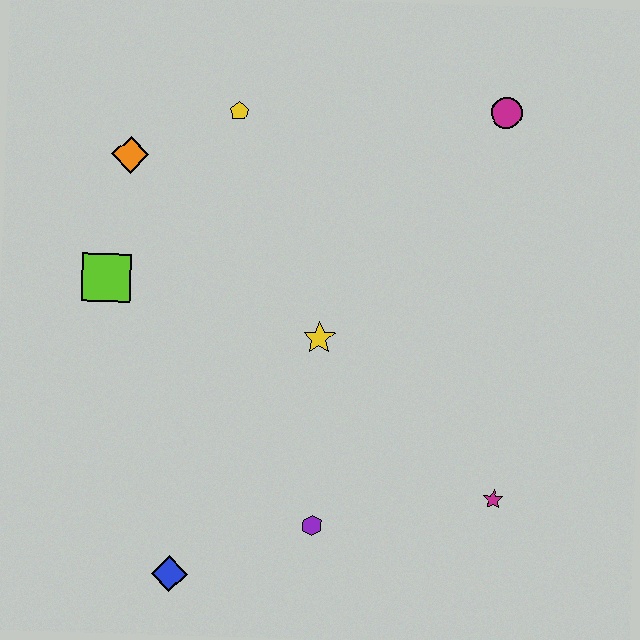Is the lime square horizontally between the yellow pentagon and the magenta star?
No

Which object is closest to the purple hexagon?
The blue diamond is closest to the purple hexagon.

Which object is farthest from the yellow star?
The magenta circle is farthest from the yellow star.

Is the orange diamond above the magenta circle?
No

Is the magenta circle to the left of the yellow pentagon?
No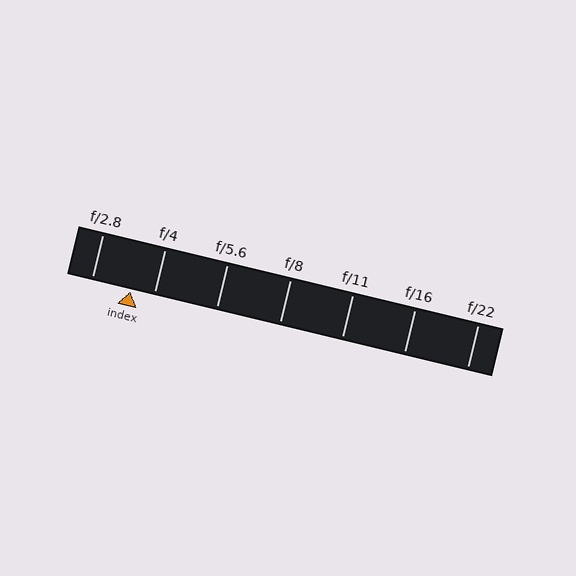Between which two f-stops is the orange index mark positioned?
The index mark is between f/2.8 and f/4.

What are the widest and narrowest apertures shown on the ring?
The widest aperture shown is f/2.8 and the narrowest is f/22.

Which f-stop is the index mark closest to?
The index mark is closest to f/4.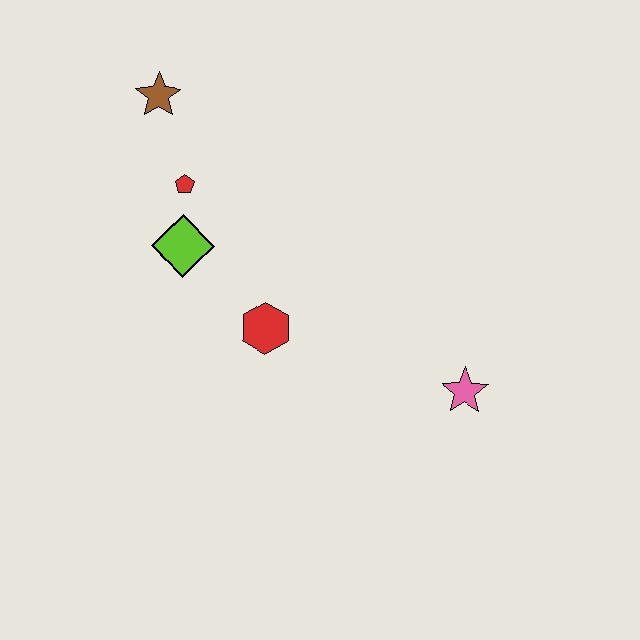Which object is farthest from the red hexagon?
The brown star is farthest from the red hexagon.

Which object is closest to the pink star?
The red hexagon is closest to the pink star.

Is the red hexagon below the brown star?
Yes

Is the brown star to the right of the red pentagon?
No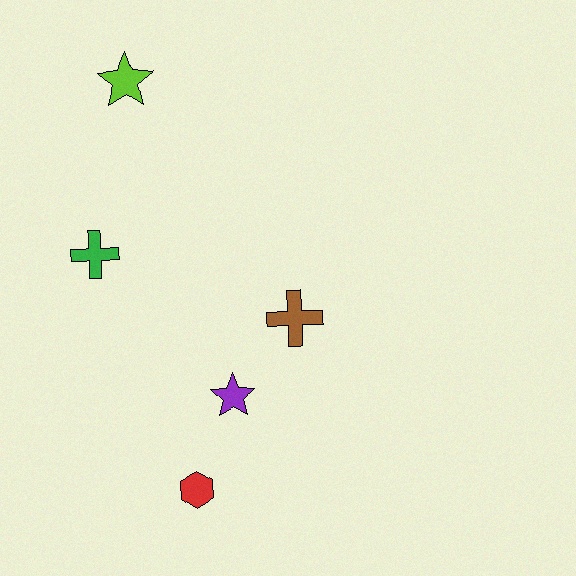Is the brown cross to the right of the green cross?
Yes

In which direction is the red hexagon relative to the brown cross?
The red hexagon is below the brown cross.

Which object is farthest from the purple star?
The lime star is farthest from the purple star.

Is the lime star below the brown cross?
No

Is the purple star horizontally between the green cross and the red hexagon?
No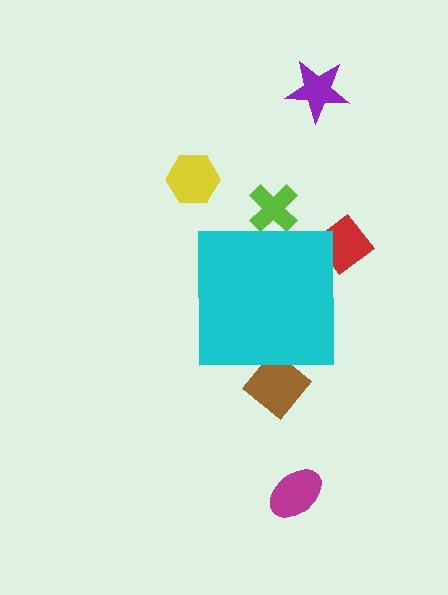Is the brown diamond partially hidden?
Yes, the brown diamond is partially hidden behind the cyan square.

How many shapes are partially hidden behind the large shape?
3 shapes are partially hidden.